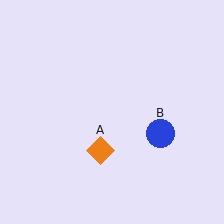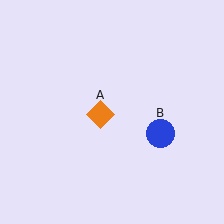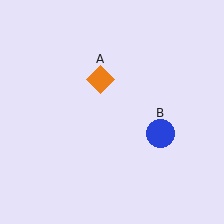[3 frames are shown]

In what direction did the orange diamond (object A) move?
The orange diamond (object A) moved up.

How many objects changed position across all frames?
1 object changed position: orange diamond (object A).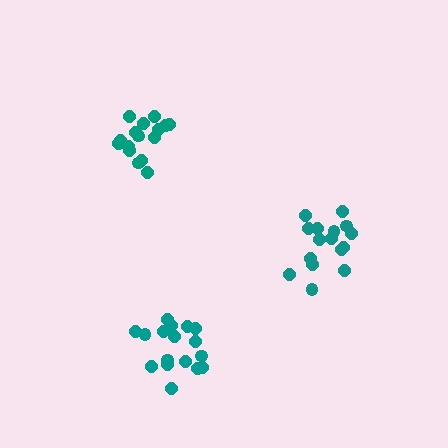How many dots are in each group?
Group 1: 16 dots, Group 2: 17 dots, Group 3: 16 dots (49 total).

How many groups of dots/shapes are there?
There are 3 groups.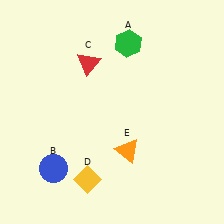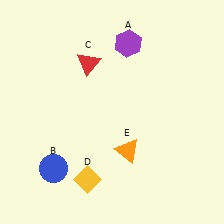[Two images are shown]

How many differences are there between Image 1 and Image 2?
There is 1 difference between the two images.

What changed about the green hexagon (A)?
In Image 1, A is green. In Image 2, it changed to purple.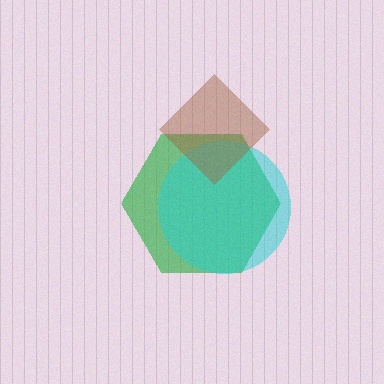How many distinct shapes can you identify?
There are 3 distinct shapes: a green hexagon, a cyan circle, a brown diamond.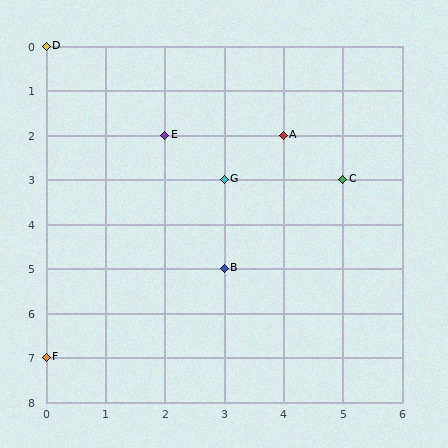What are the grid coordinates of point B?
Point B is at grid coordinates (3, 5).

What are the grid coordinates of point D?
Point D is at grid coordinates (0, 0).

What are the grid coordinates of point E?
Point E is at grid coordinates (2, 2).